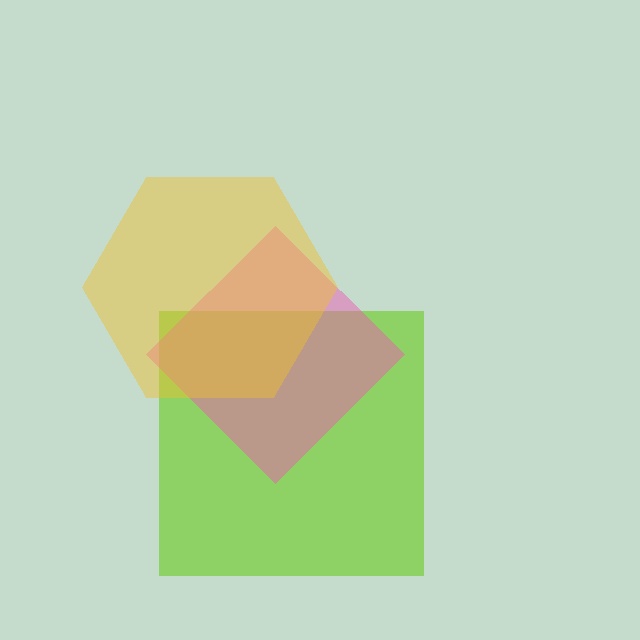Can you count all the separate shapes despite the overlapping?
Yes, there are 3 separate shapes.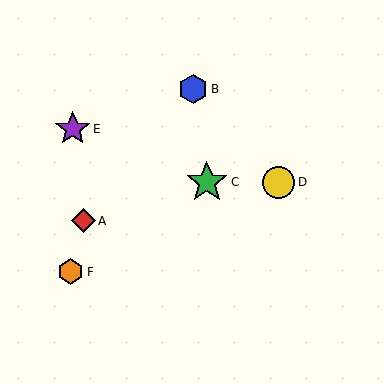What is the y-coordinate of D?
Object D is at y≈182.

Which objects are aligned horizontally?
Objects C, D are aligned horizontally.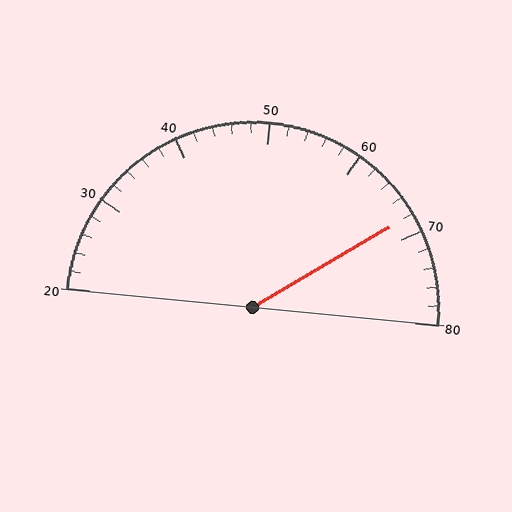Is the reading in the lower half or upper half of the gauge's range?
The reading is in the upper half of the range (20 to 80).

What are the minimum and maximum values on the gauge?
The gauge ranges from 20 to 80.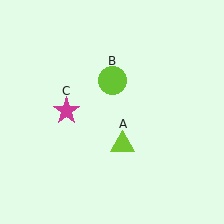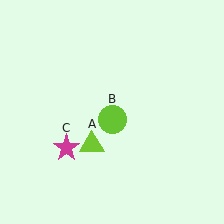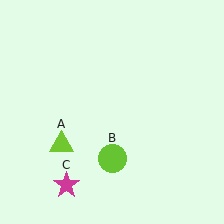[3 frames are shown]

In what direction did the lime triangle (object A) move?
The lime triangle (object A) moved left.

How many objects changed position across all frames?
3 objects changed position: lime triangle (object A), lime circle (object B), magenta star (object C).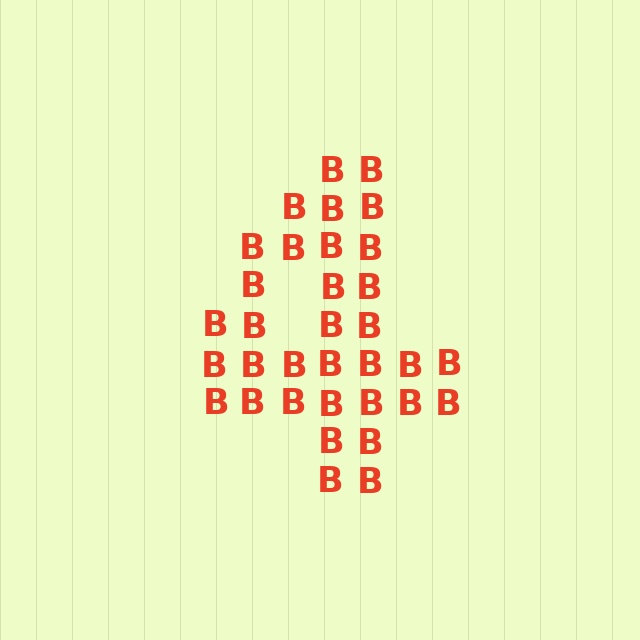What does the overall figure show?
The overall figure shows the digit 4.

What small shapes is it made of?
It is made of small letter B's.